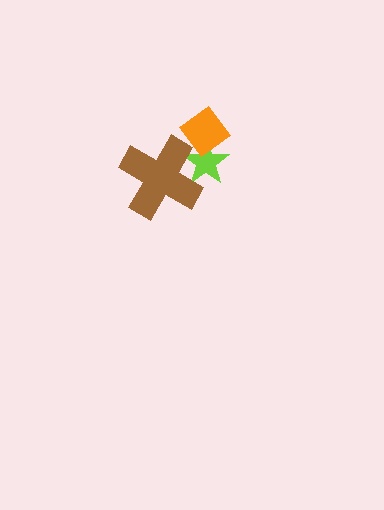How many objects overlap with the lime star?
2 objects overlap with the lime star.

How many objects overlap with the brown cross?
1 object overlaps with the brown cross.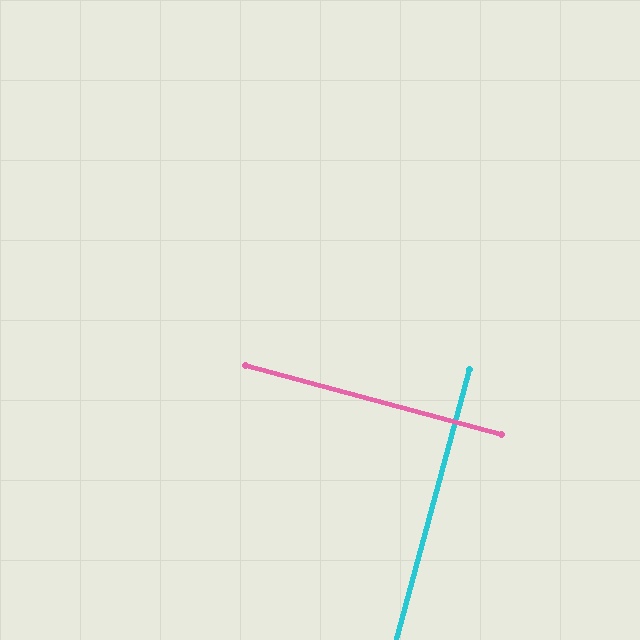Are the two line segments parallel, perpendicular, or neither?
Perpendicular — they meet at approximately 90°.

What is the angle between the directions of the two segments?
Approximately 90 degrees.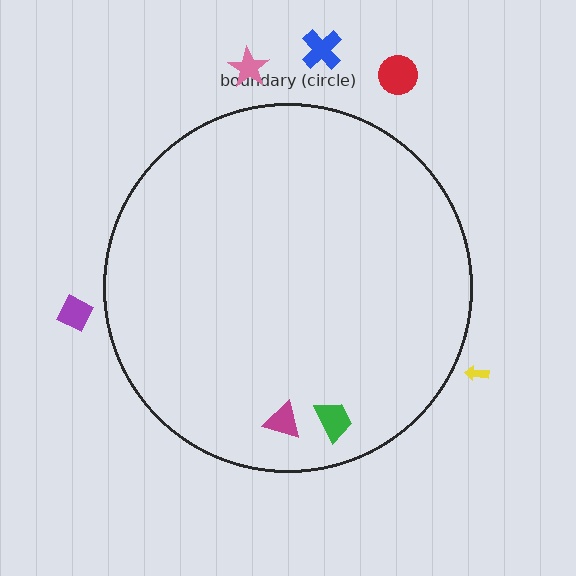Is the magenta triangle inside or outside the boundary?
Inside.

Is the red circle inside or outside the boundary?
Outside.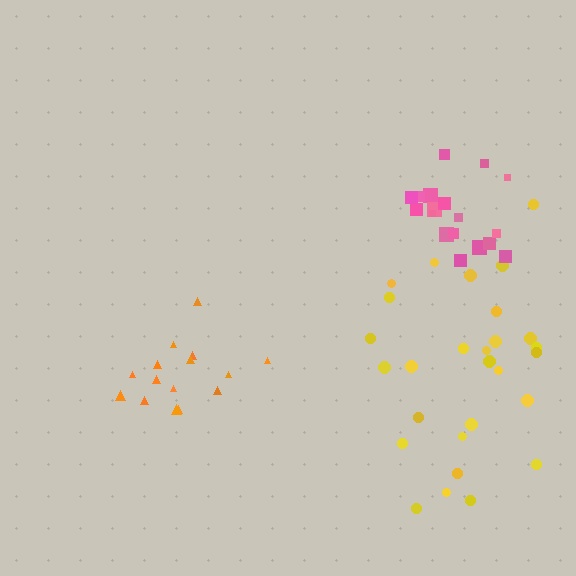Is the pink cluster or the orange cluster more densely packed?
Pink.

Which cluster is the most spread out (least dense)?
Yellow.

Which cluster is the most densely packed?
Pink.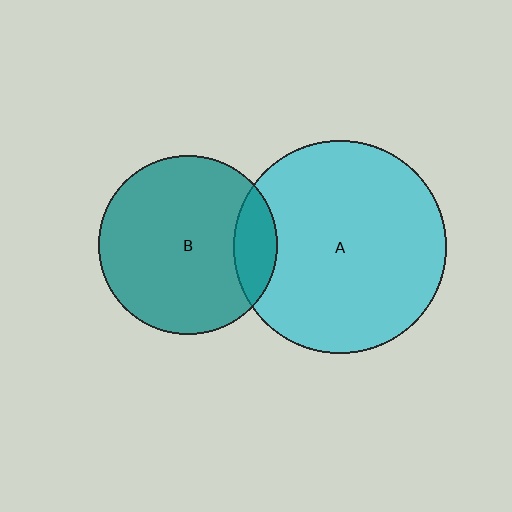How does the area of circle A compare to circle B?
Approximately 1.4 times.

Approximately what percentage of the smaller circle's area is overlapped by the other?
Approximately 15%.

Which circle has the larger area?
Circle A (cyan).